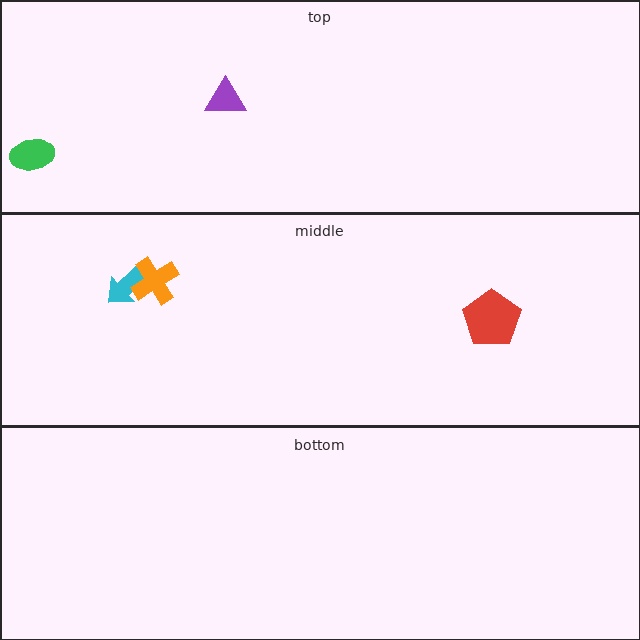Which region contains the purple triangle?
The top region.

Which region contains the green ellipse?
The top region.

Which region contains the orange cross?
The middle region.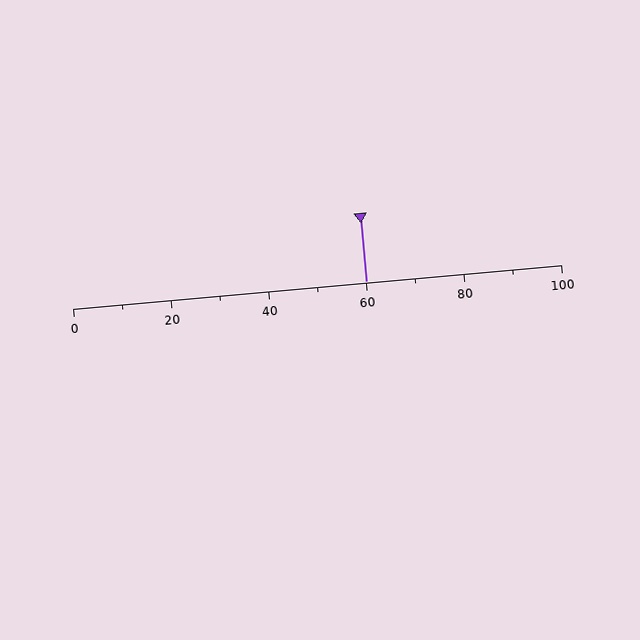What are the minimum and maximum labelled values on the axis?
The axis runs from 0 to 100.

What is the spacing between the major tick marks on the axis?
The major ticks are spaced 20 apart.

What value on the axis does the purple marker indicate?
The marker indicates approximately 60.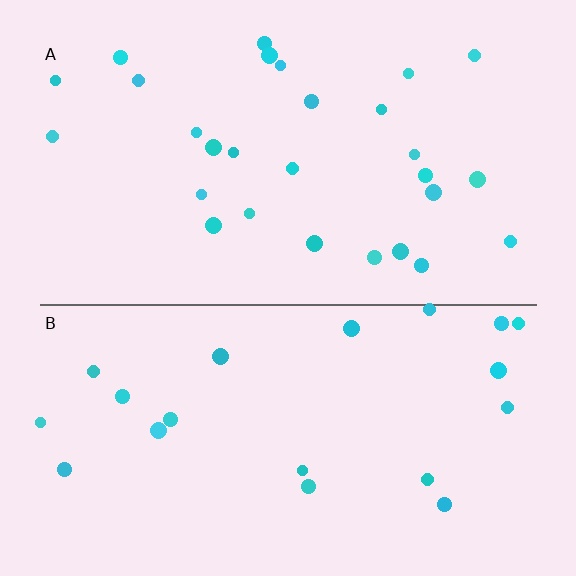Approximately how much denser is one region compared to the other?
Approximately 1.4× — region A over region B.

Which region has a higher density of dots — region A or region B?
A (the top).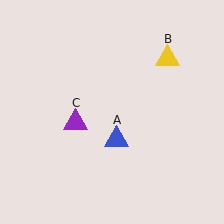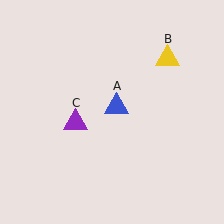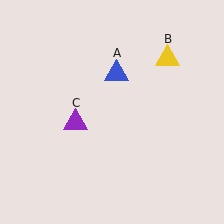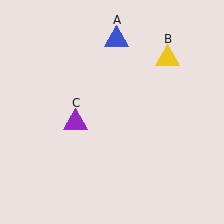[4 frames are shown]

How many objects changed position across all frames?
1 object changed position: blue triangle (object A).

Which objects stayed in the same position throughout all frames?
Yellow triangle (object B) and purple triangle (object C) remained stationary.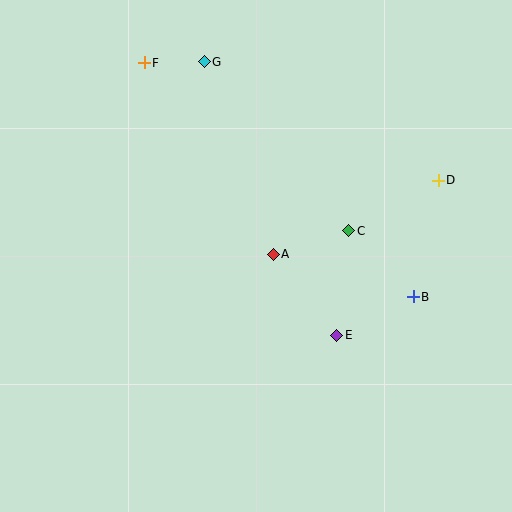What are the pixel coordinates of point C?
Point C is at (349, 231).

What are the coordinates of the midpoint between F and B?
The midpoint between F and B is at (279, 180).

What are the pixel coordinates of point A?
Point A is at (273, 254).